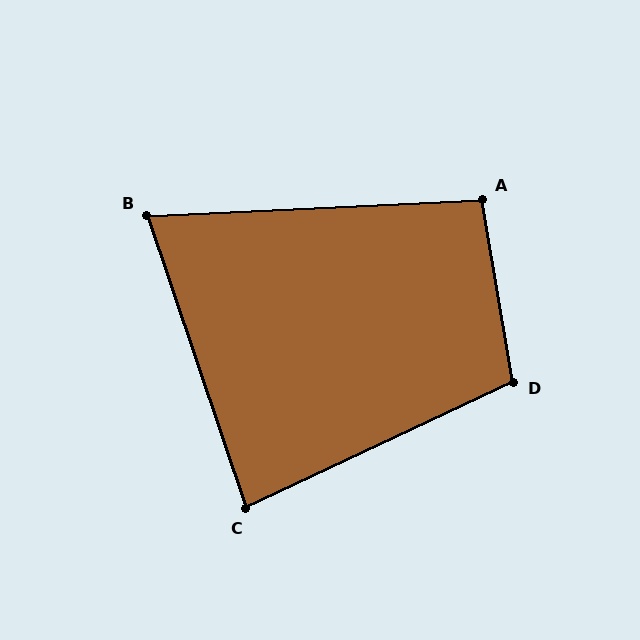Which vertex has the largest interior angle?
D, at approximately 106 degrees.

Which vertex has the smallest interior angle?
B, at approximately 74 degrees.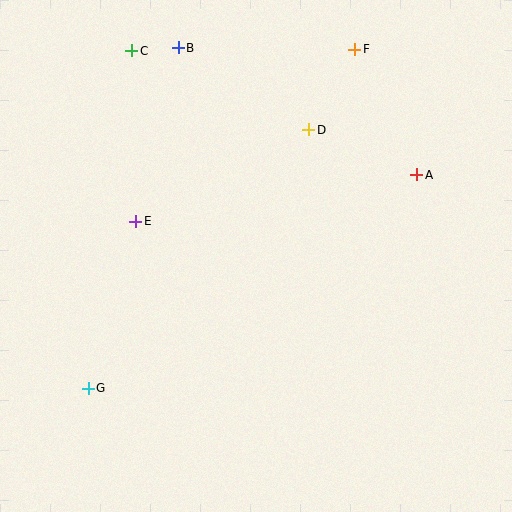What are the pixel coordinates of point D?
Point D is at (309, 130).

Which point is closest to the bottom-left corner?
Point G is closest to the bottom-left corner.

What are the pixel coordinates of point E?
Point E is at (136, 221).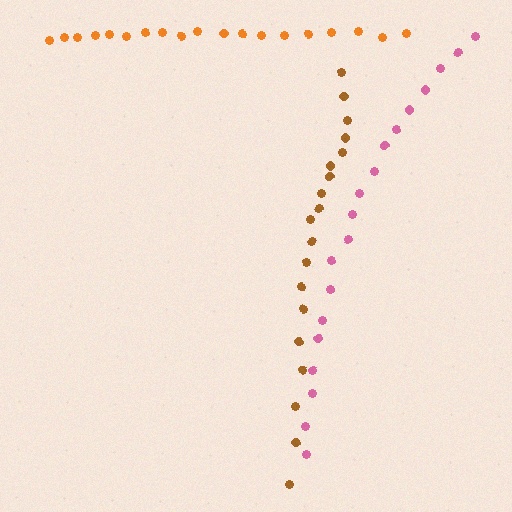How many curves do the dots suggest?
There are 3 distinct paths.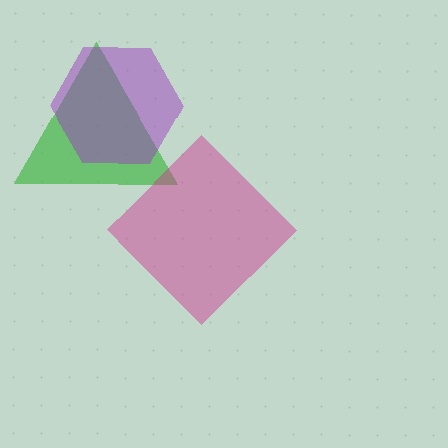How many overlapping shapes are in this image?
There are 3 overlapping shapes in the image.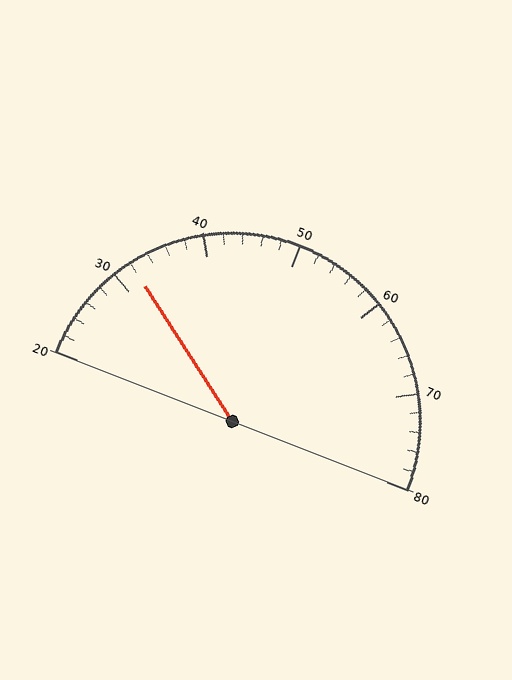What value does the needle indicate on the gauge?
The needle indicates approximately 32.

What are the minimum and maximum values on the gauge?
The gauge ranges from 20 to 80.